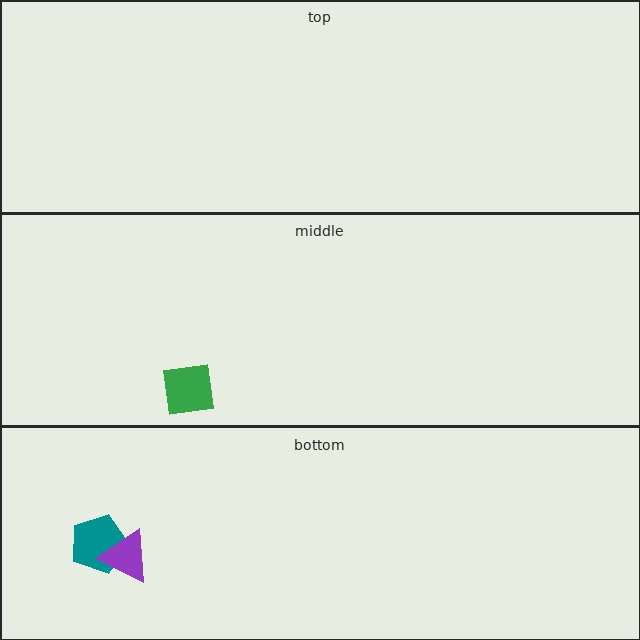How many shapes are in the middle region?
1.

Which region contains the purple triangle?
The bottom region.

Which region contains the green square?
The middle region.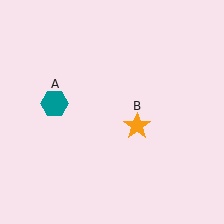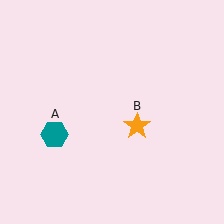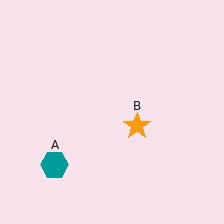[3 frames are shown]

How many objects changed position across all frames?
1 object changed position: teal hexagon (object A).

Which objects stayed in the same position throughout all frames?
Orange star (object B) remained stationary.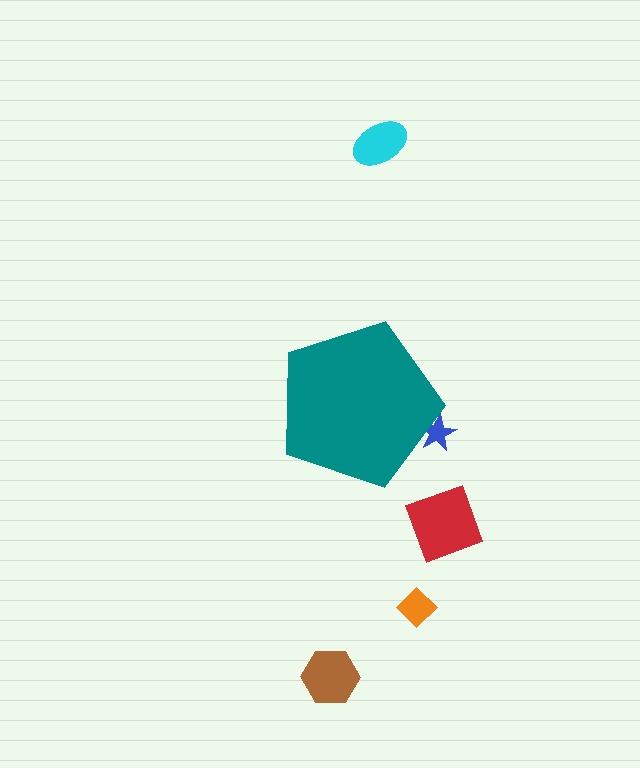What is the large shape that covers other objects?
A teal pentagon.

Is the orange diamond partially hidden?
No, the orange diamond is fully visible.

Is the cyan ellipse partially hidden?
No, the cyan ellipse is fully visible.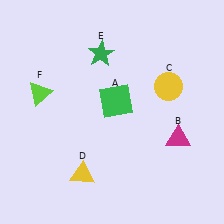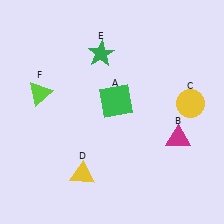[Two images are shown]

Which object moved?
The yellow circle (C) moved right.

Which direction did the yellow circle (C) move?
The yellow circle (C) moved right.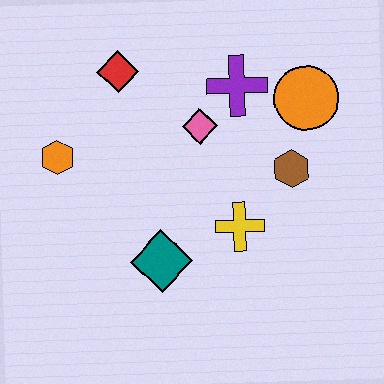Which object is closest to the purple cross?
The pink diamond is closest to the purple cross.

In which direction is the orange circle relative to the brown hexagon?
The orange circle is above the brown hexagon.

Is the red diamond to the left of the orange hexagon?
No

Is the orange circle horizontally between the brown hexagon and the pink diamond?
No